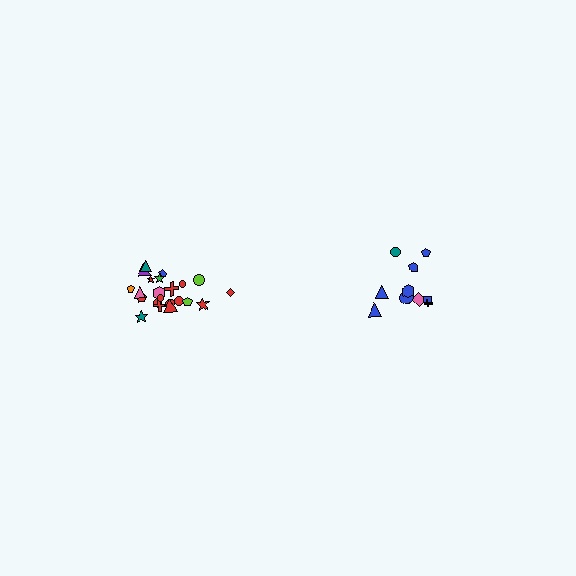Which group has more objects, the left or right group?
The left group.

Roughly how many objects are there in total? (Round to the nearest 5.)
Roughly 30 objects in total.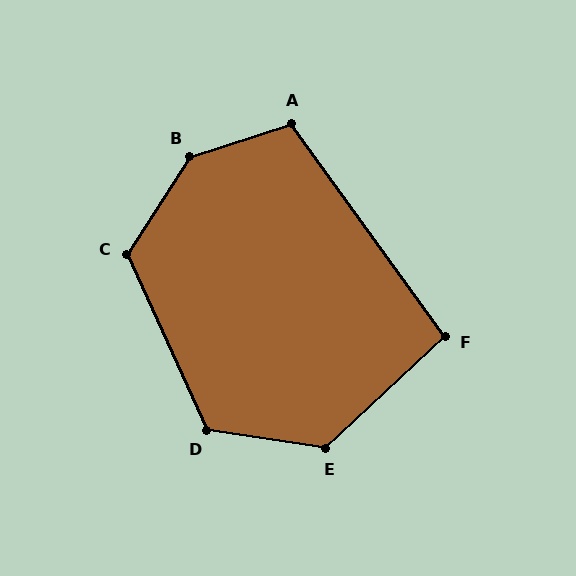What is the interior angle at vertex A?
Approximately 108 degrees (obtuse).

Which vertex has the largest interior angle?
B, at approximately 140 degrees.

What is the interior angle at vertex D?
Approximately 123 degrees (obtuse).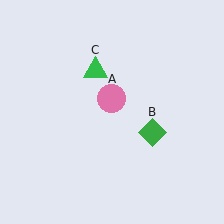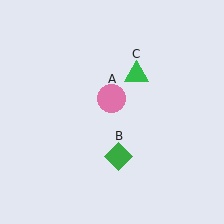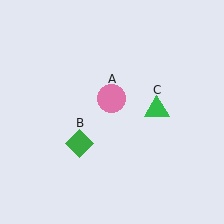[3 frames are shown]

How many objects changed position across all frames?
2 objects changed position: green diamond (object B), green triangle (object C).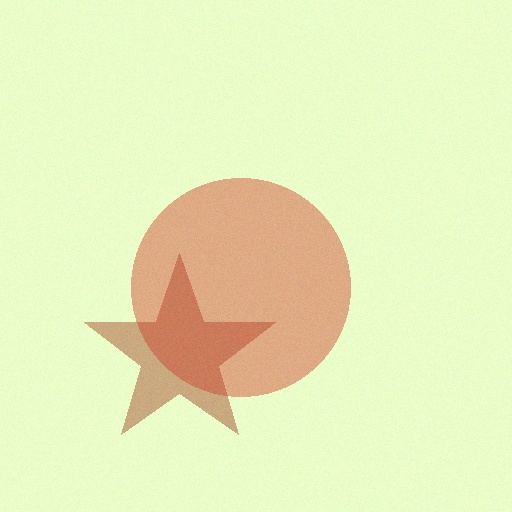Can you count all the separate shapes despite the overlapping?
Yes, there are 2 separate shapes.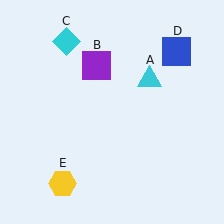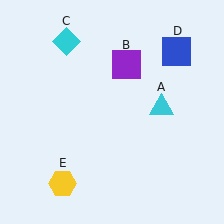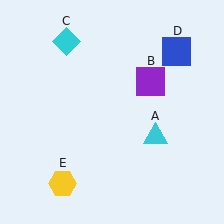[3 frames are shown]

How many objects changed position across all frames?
2 objects changed position: cyan triangle (object A), purple square (object B).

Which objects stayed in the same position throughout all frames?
Cyan diamond (object C) and blue square (object D) and yellow hexagon (object E) remained stationary.